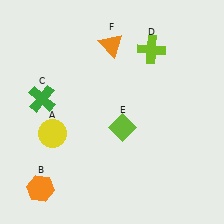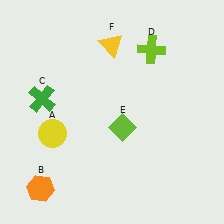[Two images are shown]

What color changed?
The triangle (F) changed from orange in Image 1 to yellow in Image 2.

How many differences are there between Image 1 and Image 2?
There is 1 difference between the two images.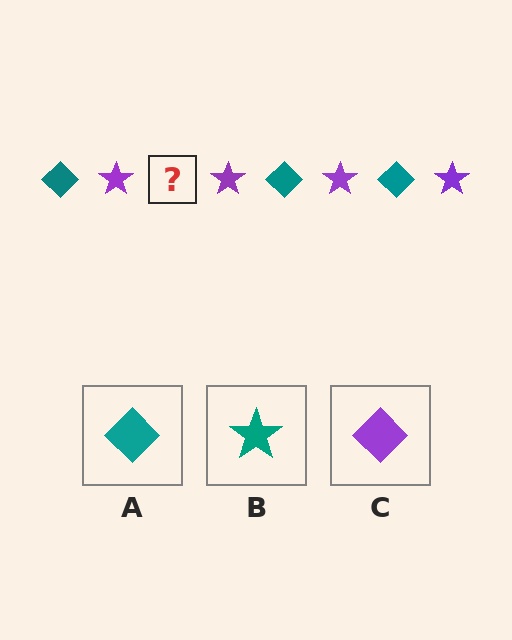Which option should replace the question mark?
Option A.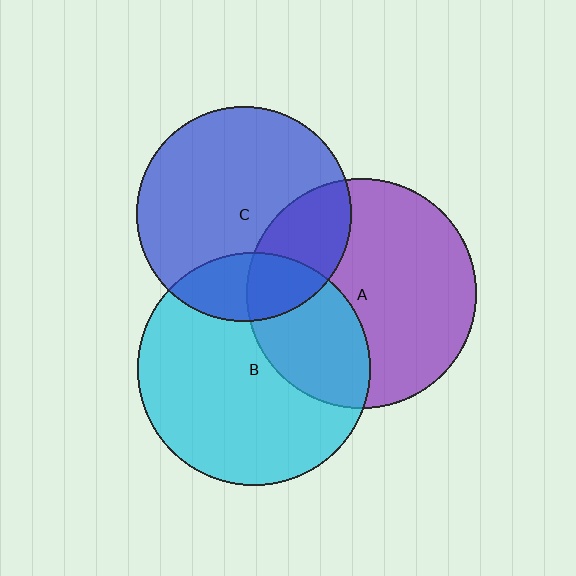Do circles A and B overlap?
Yes.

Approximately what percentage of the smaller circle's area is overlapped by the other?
Approximately 30%.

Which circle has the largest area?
Circle B (cyan).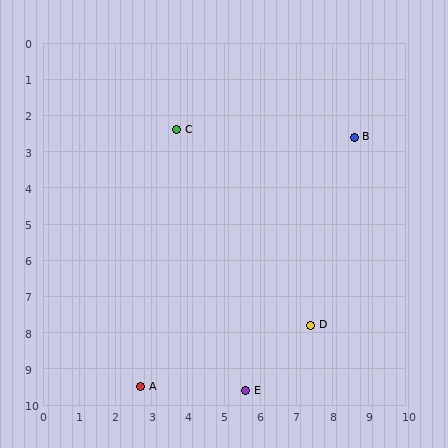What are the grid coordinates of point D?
Point D is at approximately (7.4, 7.8).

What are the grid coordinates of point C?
Point C is at approximately (3.7, 2.4).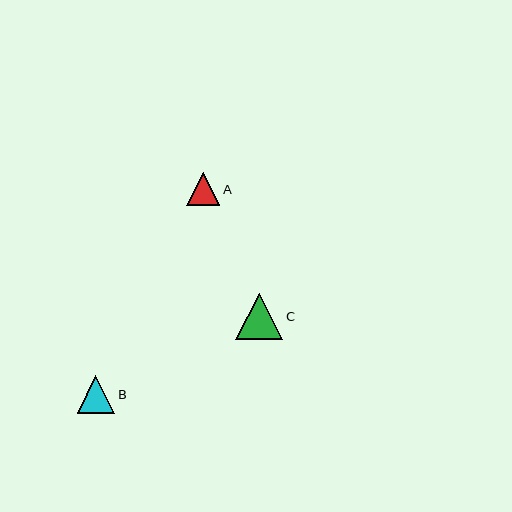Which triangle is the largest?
Triangle C is the largest with a size of approximately 47 pixels.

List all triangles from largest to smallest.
From largest to smallest: C, B, A.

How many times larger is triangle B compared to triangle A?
Triangle B is approximately 1.1 times the size of triangle A.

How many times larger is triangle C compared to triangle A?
Triangle C is approximately 1.4 times the size of triangle A.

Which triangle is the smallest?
Triangle A is the smallest with a size of approximately 33 pixels.